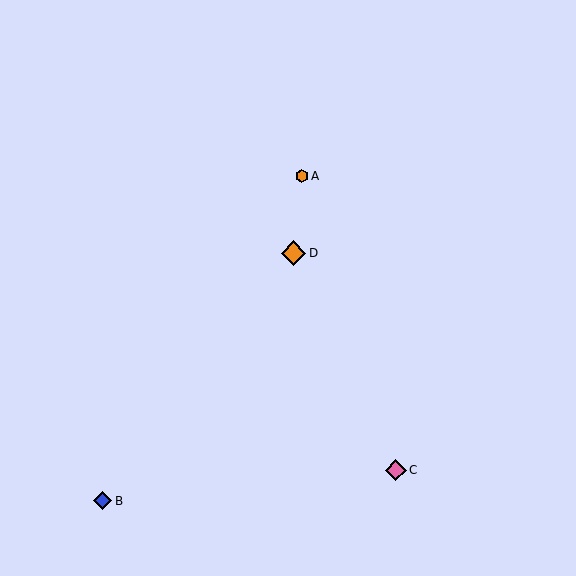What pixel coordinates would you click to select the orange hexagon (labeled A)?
Click at (302, 176) to select the orange hexagon A.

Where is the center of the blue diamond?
The center of the blue diamond is at (103, 501).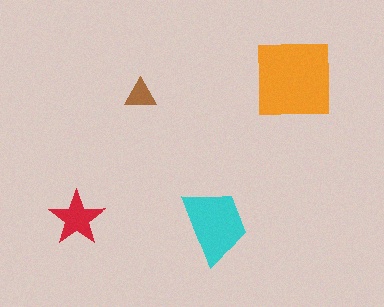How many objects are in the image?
There are 4 objects in the image.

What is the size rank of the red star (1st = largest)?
3rd.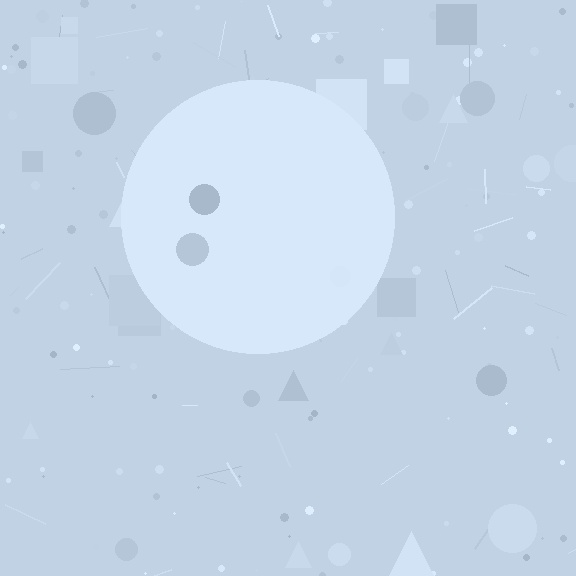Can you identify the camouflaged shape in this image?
The camouflaged shape is a circle.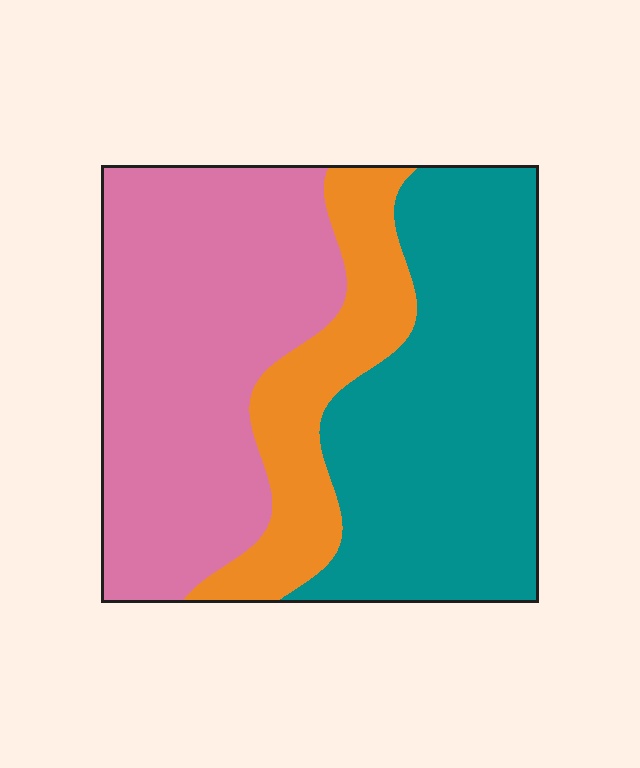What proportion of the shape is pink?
Pink covers around 40% of the shape.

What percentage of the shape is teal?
Teal takes up about two fifths (2/5) of the shape.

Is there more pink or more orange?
Pink.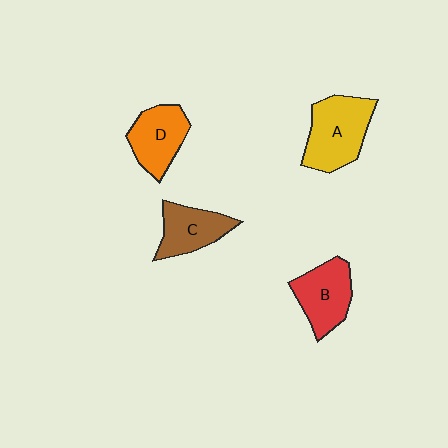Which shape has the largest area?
Shape A (yellow).